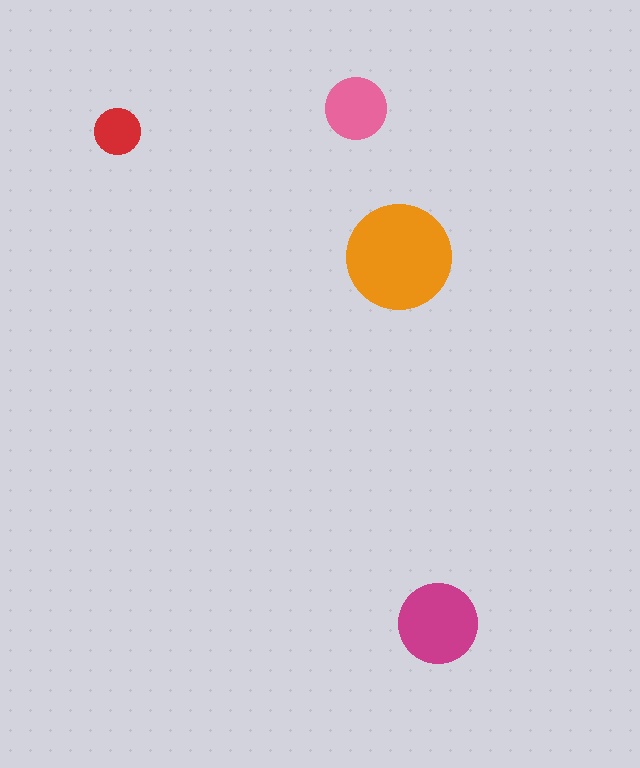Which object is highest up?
The pink circle is topmost.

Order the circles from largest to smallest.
the orange one, the magenta one, the pink one, the red one.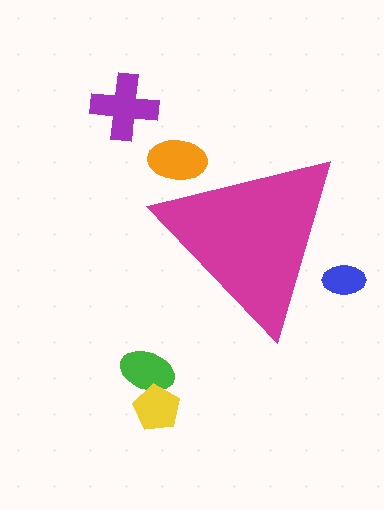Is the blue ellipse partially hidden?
Yes, the blue ellipse is partially hidden behind the magenta triangle.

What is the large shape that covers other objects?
A magenta triangle.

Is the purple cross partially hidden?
No, the purple cross is fully visible.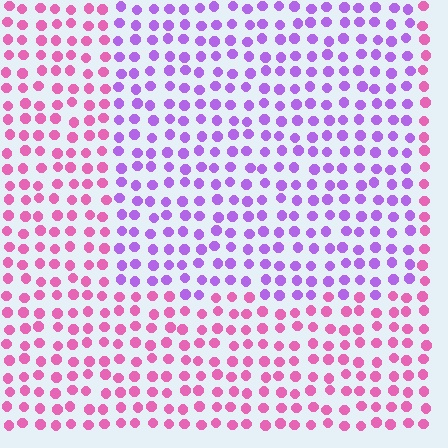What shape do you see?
I see a rectangle.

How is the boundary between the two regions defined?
The boundary is defined purely by a slight shift in hue (about 47 degrees). Spacing, size, and orientation are identical on both sides.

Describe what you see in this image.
The image is filled with small pink elements in a uniform arrangement. A rectangle-shaped region is visible where the elements are tinted to a slightly different hue, forming a subtle color boundary.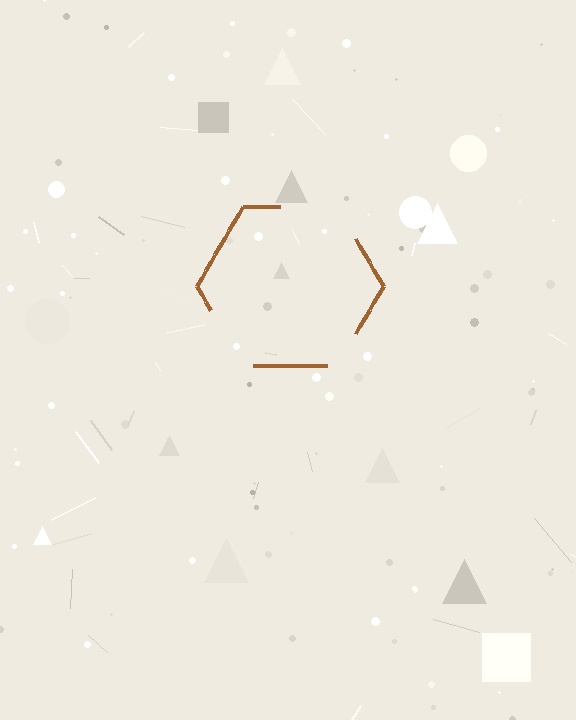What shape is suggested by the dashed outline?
The dashed outline suggests a hexagon.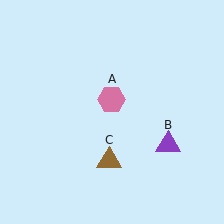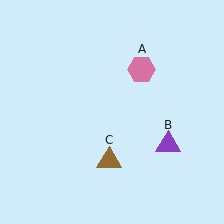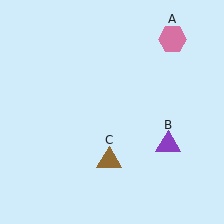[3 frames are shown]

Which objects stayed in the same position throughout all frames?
Purple triangle (object B) and brown triangle (object C) remained stationary.